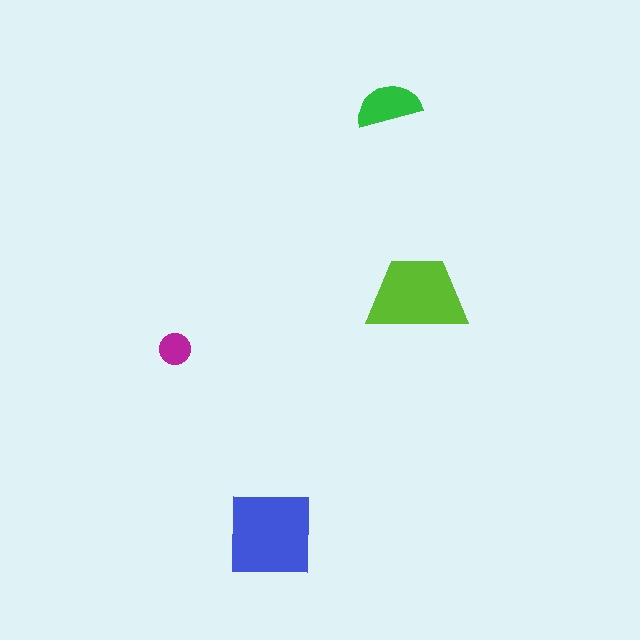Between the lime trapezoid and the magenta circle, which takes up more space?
The lime trapezoid.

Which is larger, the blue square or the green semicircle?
The blue square.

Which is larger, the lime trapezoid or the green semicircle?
The lime trapezoid.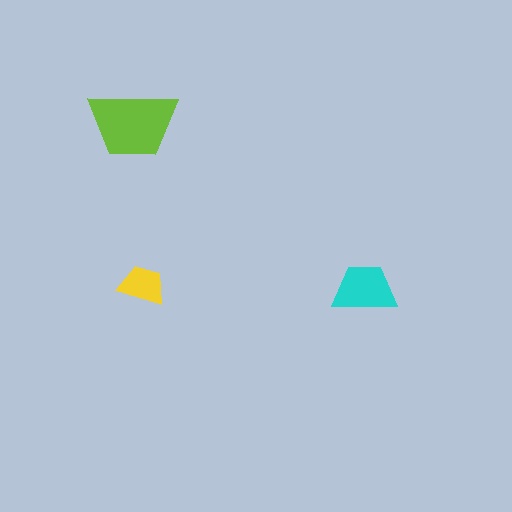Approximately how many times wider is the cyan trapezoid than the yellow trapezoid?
About 1.5 times wider.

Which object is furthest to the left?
The lime trapezoid is leftmost.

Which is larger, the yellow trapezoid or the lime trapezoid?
The lime one.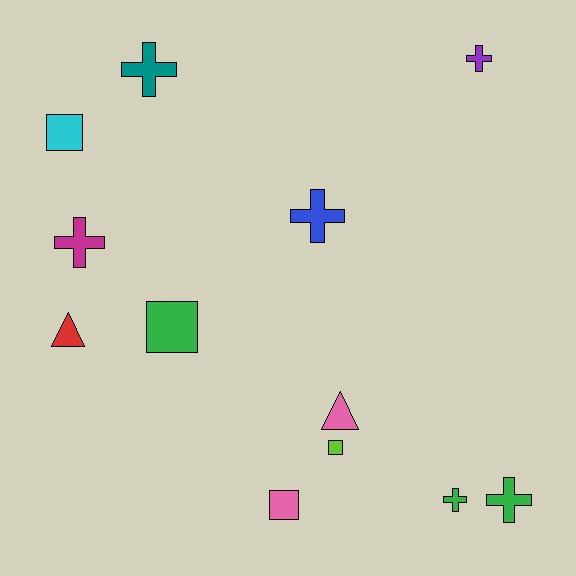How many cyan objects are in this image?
There is 1 cyan object.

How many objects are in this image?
There are 12 objects.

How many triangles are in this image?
There are 2 triangles.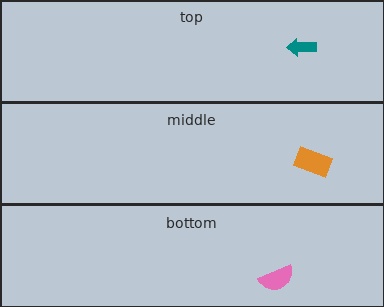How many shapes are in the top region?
1.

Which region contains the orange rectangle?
The middle region.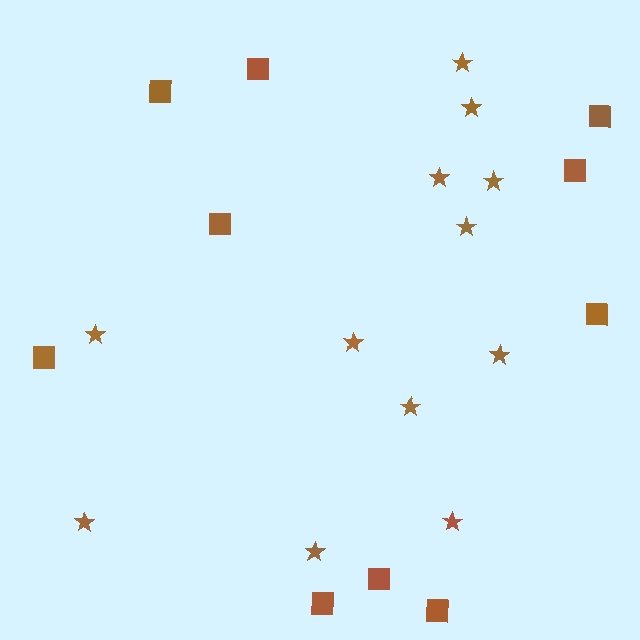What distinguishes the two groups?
There are 2 groups: one group of squares (10) and one group of stars (12).